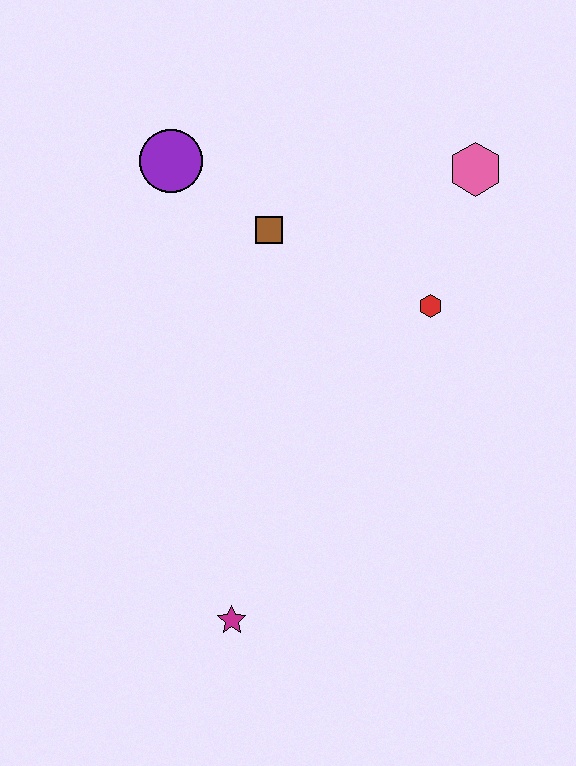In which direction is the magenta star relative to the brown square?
The magenta star is below the brown square.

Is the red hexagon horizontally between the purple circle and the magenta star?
No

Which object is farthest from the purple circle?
The magenta star is farthest from the purple circle.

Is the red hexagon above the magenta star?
Yes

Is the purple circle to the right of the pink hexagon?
No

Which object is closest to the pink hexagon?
The red hexagon is closest to the pink hexagon.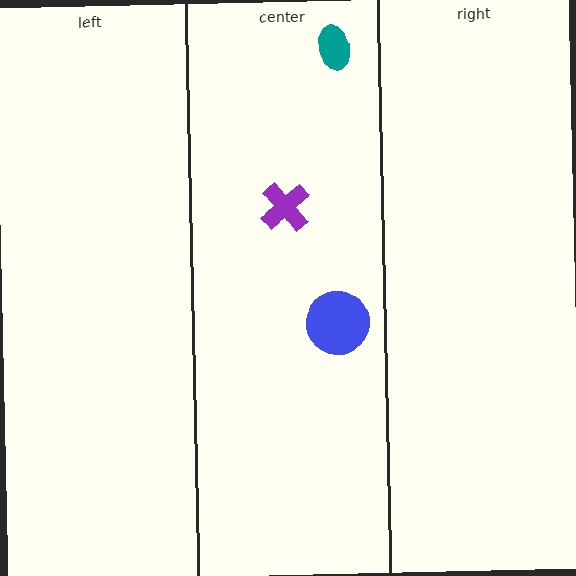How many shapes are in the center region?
3.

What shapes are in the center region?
The blue circle, the teal ellipse, the purple cross.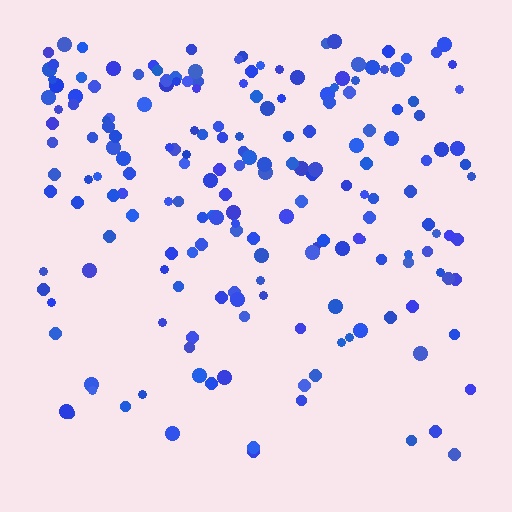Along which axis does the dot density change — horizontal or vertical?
Vertical.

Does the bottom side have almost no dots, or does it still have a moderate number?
Still a moderate number, just noticeably fewer than the top.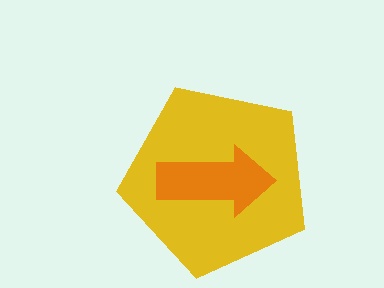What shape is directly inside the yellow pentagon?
The orange arrow.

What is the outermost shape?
The yellow pentagon.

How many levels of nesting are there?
2.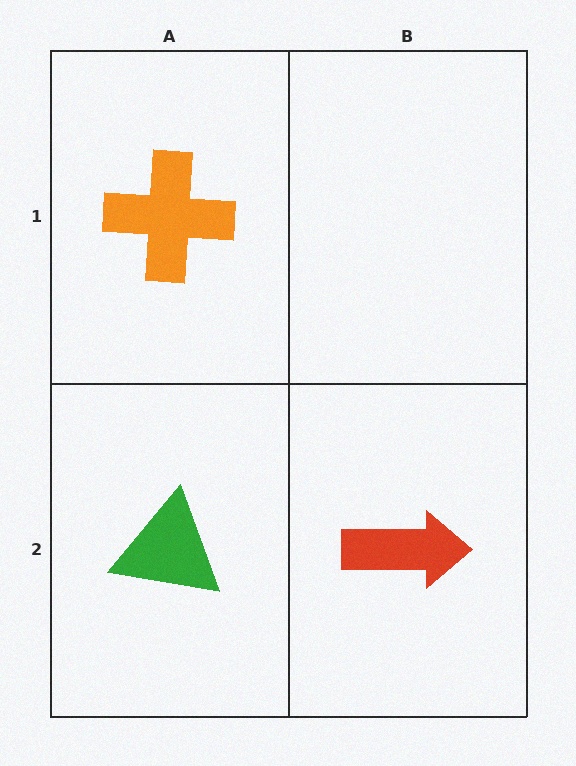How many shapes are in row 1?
1 shape.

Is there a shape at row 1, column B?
No, that cell is empty.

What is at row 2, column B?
A red arrow.